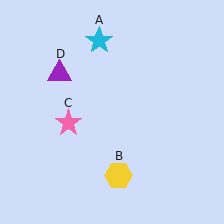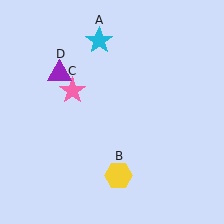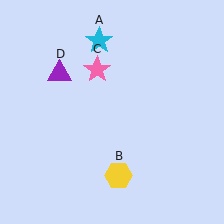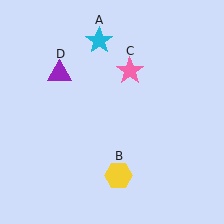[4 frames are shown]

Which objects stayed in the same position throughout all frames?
Cyan star (object A) and yellow hexagon (object B) and purple triangle (object D) remained stationary.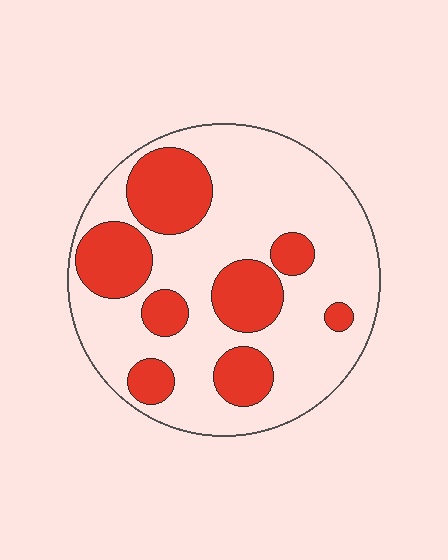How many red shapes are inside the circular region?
8.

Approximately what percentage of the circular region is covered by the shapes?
Approximately 30%.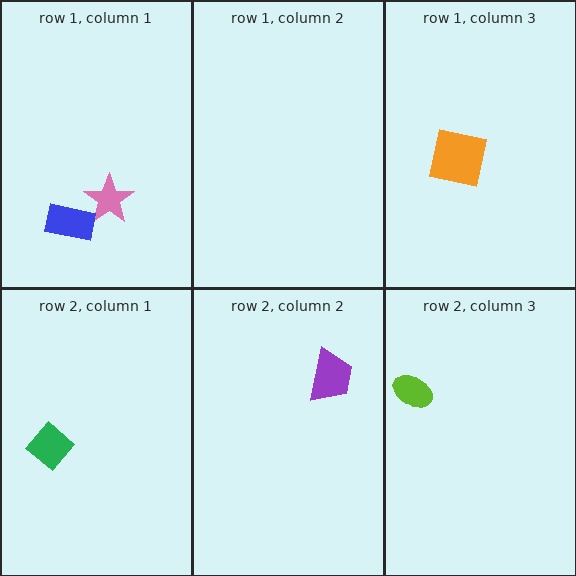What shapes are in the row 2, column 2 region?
The purple trapezoid.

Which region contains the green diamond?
The row 2, column 1 region.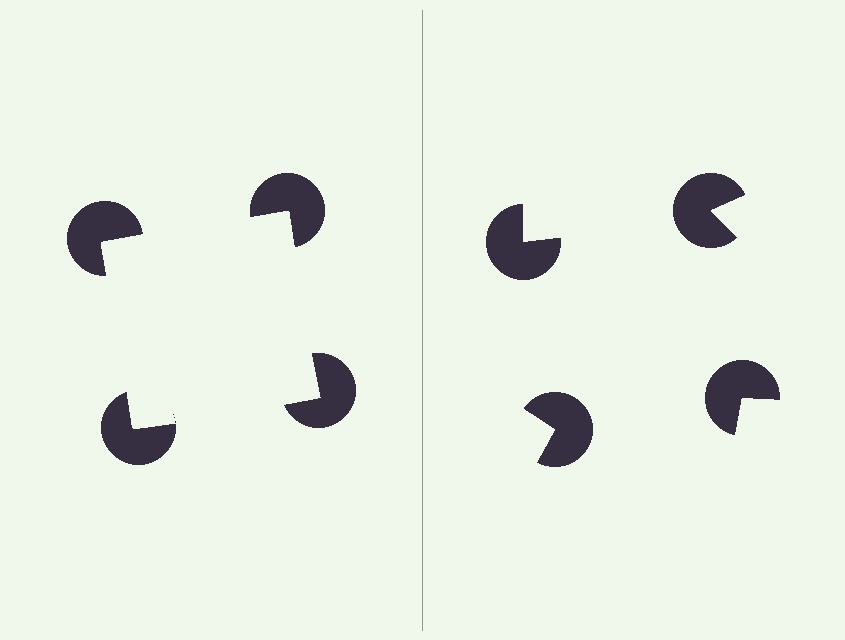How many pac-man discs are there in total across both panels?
8 — 4 on each side.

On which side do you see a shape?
An illusory square appears on the left side. On the right side the wedge cuts are rotated, so no coherent shape forms.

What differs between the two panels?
The pac-man discs are positioned identically on both sides; only the wedge orientations differ. On the left they align to a square; on the right they are misaligned.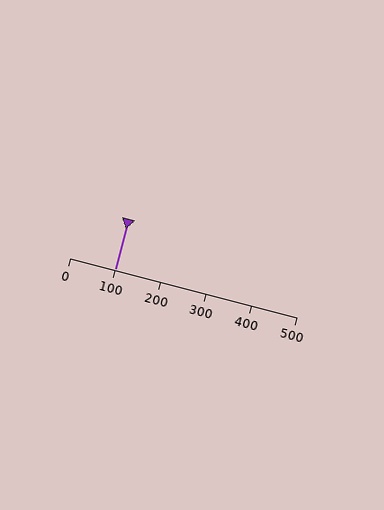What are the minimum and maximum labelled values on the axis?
The axis runs from 0 to 500.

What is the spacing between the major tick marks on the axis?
The major ticks are spaced 100 apart.